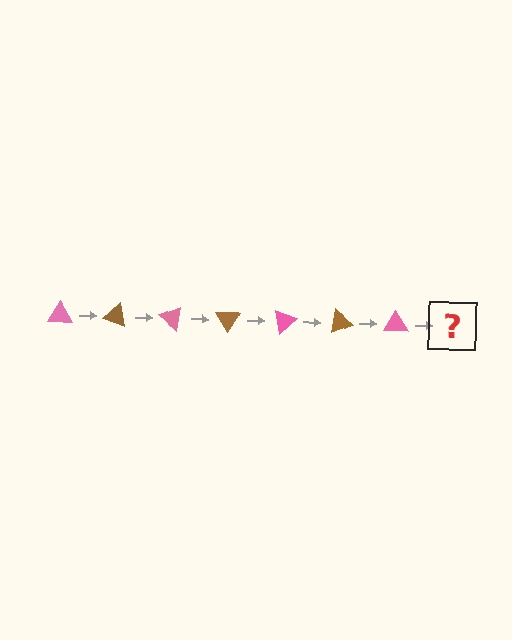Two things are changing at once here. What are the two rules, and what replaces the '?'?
The two rules are that it rotates 20 degrees each step and the color cycles through pink and brown. The '?' should be a brown triangle, rotated 140 degrees from the start.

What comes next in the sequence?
The next element should be a brown triangle, rotated 140 degrees from the start.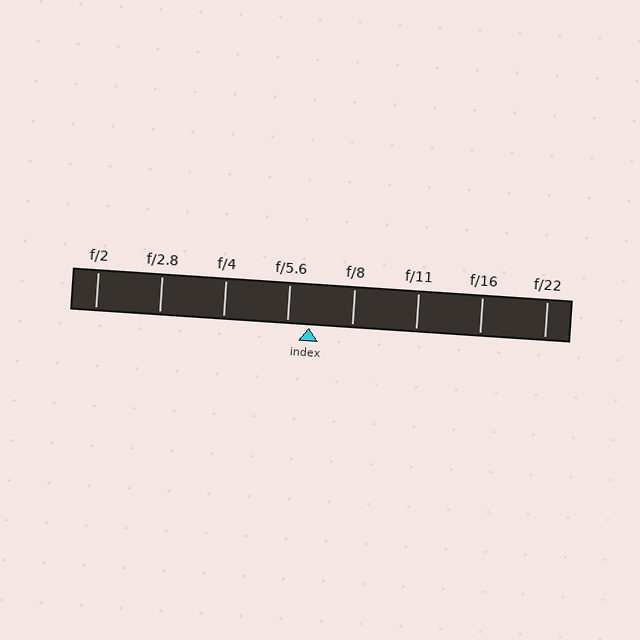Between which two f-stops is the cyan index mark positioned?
The index mark is between f/5.6 and f/8.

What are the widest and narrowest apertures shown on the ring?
The widest aperture shown is f/2 and the narrowest is f/22.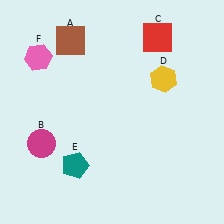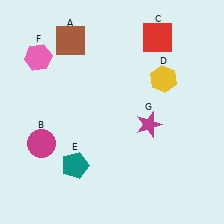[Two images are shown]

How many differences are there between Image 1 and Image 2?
There is 1 difference between the two images.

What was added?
A magenta star (G) was added in Image 2.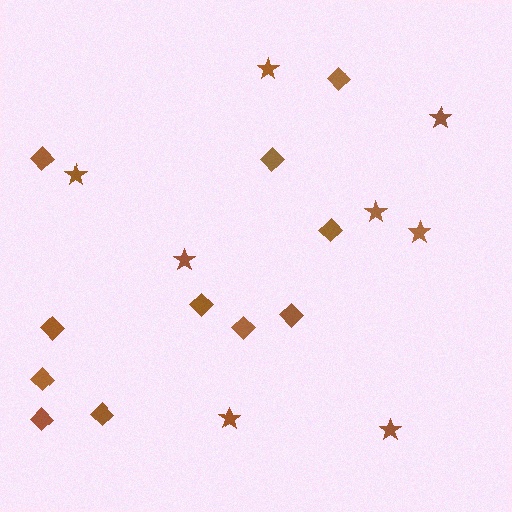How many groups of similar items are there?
There are 2 groups: one group of stars (8) and one group of diamonds (11).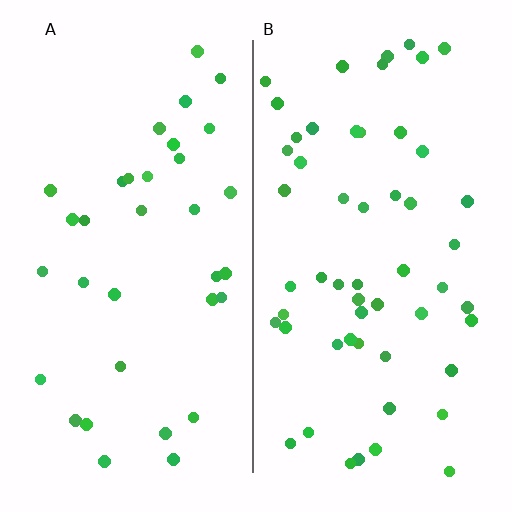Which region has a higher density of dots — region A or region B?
B (the right).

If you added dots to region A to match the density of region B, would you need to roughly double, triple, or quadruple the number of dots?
Approximately double.